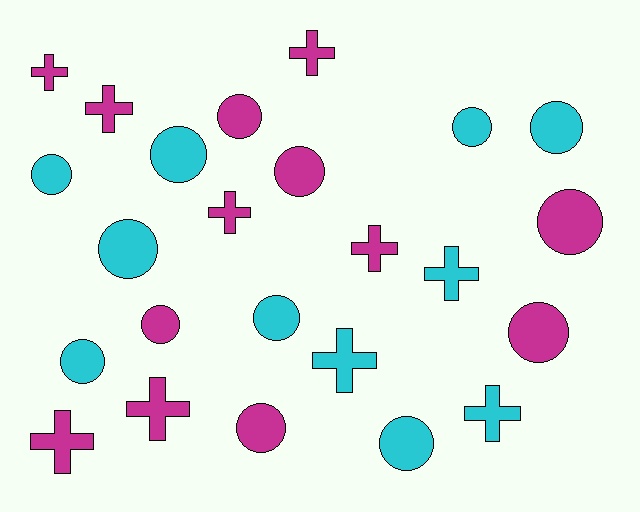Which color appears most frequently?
Magenta, with 13 objects.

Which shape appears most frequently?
Circle, with 14 objects.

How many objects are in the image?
There are 24 objects.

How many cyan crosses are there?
There are 3 cyan crosses.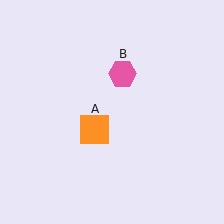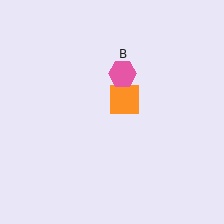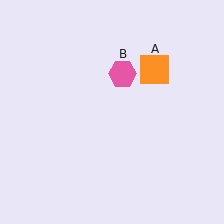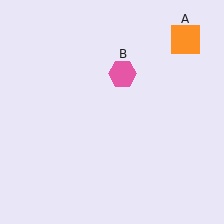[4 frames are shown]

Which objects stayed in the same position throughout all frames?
Pink hexagon (object B) remained stationary.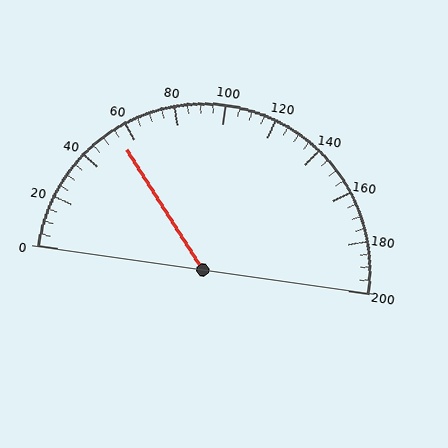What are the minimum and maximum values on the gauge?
The gauge ranges from 0 to 200.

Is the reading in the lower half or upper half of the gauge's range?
The reading is in the lower half of the range (0 to 200).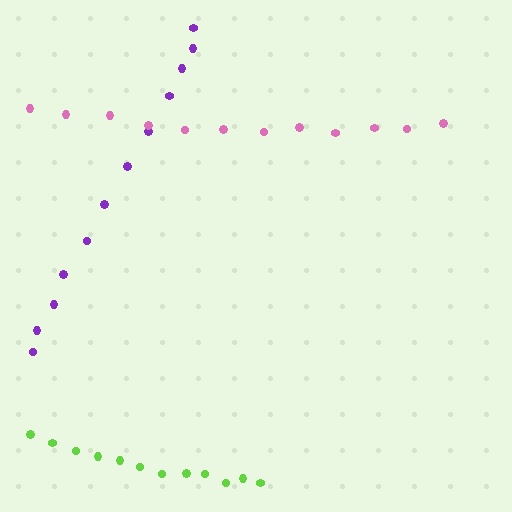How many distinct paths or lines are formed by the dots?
There are 3 distinct paths.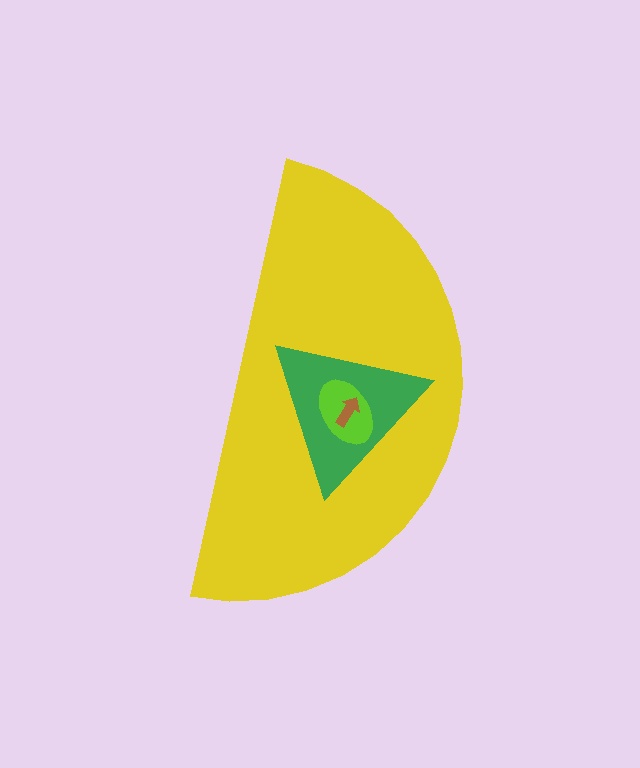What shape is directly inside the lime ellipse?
The brown arrow.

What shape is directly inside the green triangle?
The lime ellipse.